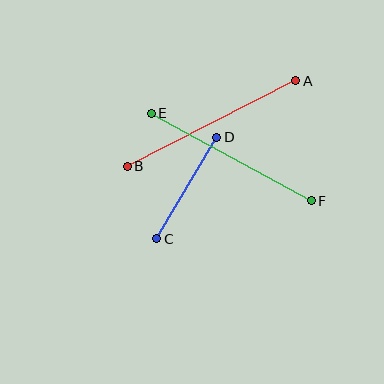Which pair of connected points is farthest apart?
Points A and B are farthest apart.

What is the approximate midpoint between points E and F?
The midpoint is at approximately (231, 157) pixels.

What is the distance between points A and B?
The distance is approximately 189 pixels.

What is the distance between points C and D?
The distance is approximately 118 pixels.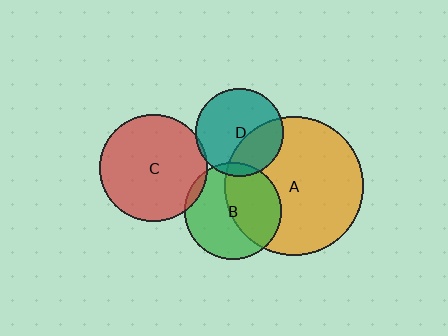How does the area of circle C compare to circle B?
Approximately 1.2 times.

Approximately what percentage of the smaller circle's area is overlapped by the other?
Approximately 5%.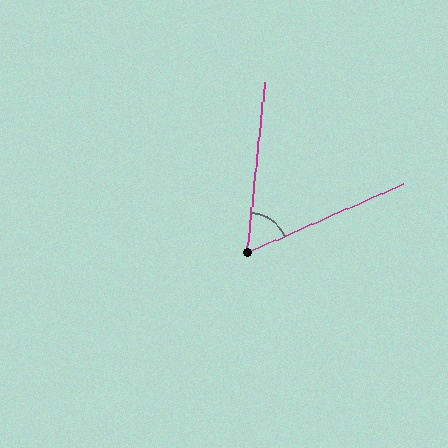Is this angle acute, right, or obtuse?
It is acute.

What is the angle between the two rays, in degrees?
Approximately 60 degrees.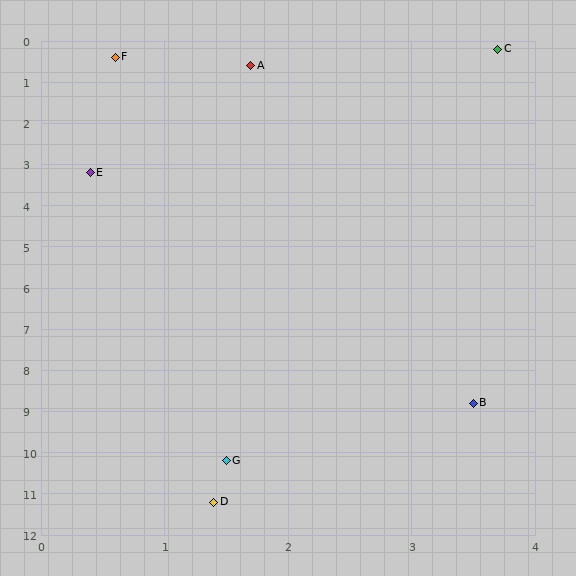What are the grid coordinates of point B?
Point B is at approximately (3.5, 8.8).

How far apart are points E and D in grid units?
Points E and D are about 8.1 grid units apart.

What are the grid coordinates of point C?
Point C is at approximately (3.7, 0.2).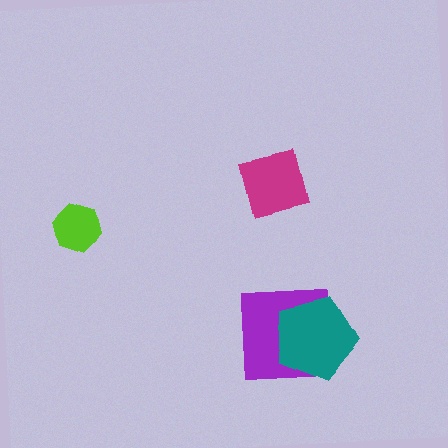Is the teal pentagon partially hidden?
No, no other shape covers it.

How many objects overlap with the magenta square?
0 objects overlap with the magenta square.